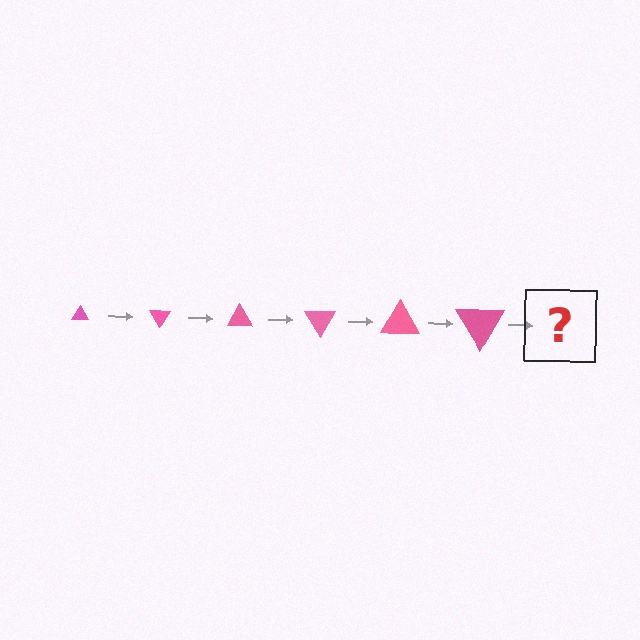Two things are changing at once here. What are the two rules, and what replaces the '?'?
The two rules are that the triangle grows larger each step and it rotates 60 degrees each step. The '?' should be a triangle, larger than the previous one and rotated 360 degrees from the start.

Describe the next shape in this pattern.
It should be a triangle, larger than the previous one and rotated 360 degrees from the start.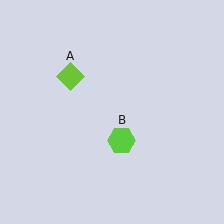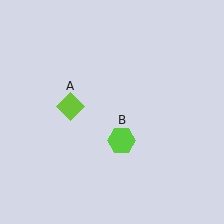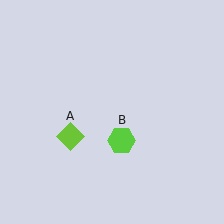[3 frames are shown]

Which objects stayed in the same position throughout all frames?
Lime hexagon (object B) remained stationary.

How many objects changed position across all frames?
1 object changed position: lime diamond (object A).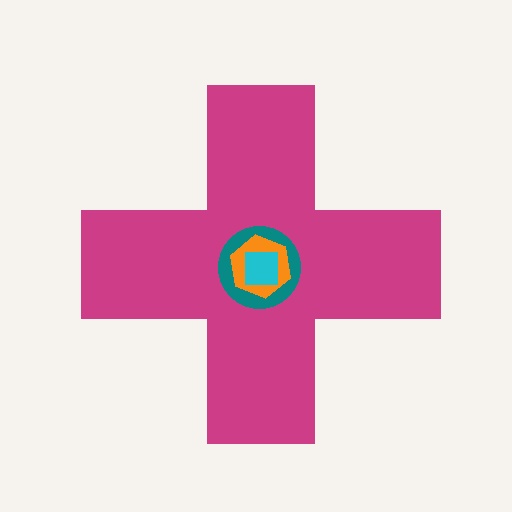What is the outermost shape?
The magenta cross.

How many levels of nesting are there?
4.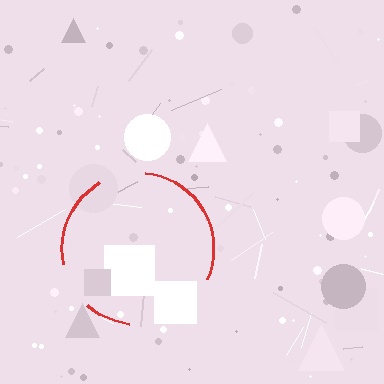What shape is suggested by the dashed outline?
The dashed outline suggests a circle.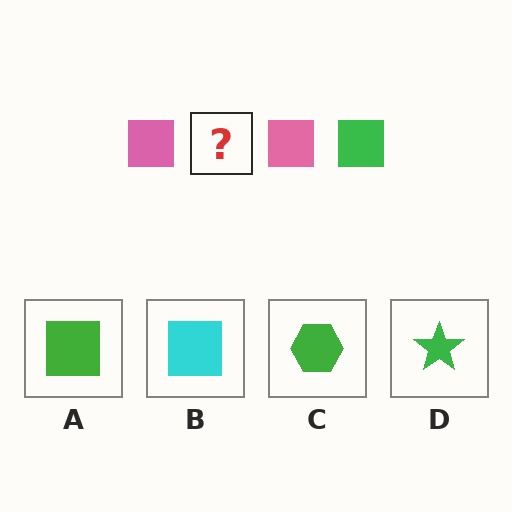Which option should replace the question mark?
Option A.